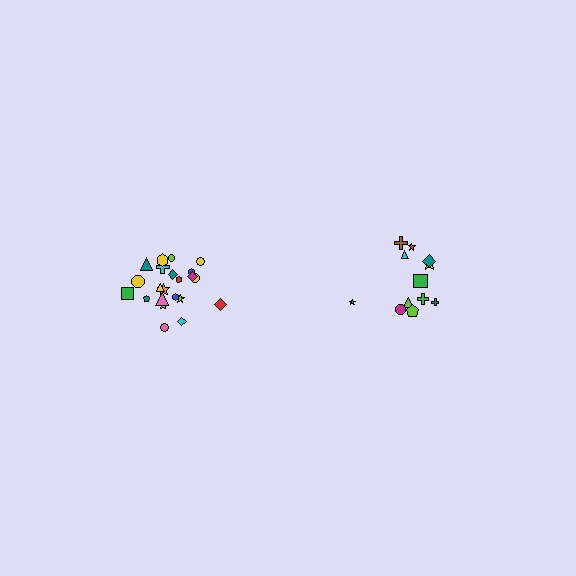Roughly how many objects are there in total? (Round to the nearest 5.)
Roughly 35 objects in total.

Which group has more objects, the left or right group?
The left group.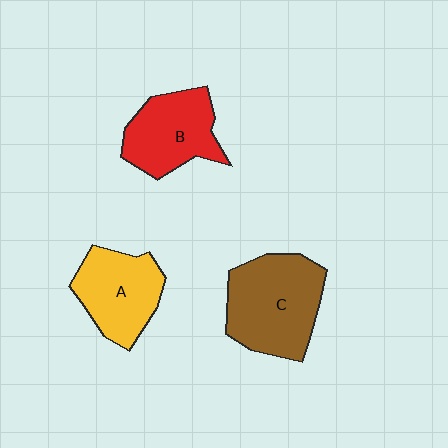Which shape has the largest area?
Shape C (brown).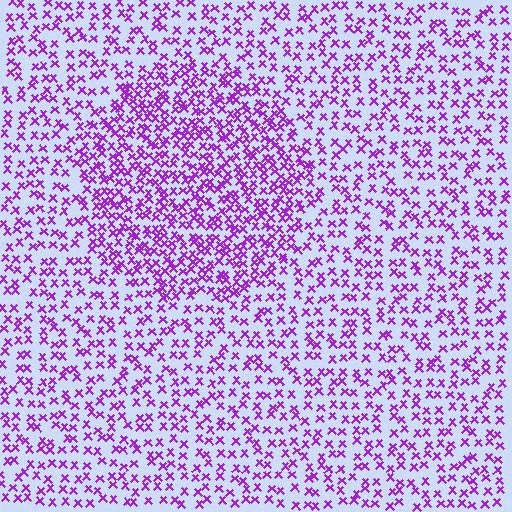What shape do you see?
I see a circle.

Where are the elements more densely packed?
The elements are more densely packed inside the circle boundary.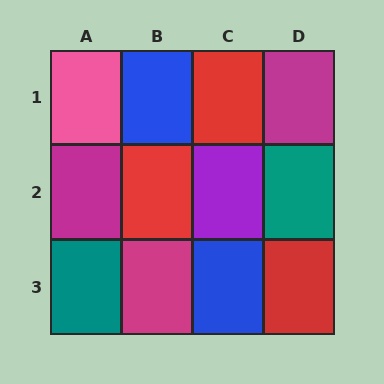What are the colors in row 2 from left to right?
Magenta, red, purple, teal.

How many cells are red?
3 cells are red.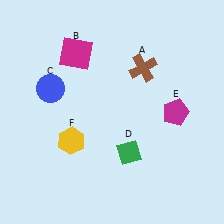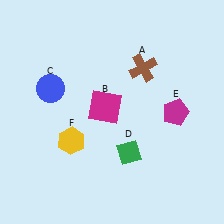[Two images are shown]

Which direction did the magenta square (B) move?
The magenta square (B) moved down.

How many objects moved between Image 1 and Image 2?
1 object moved between the two images.